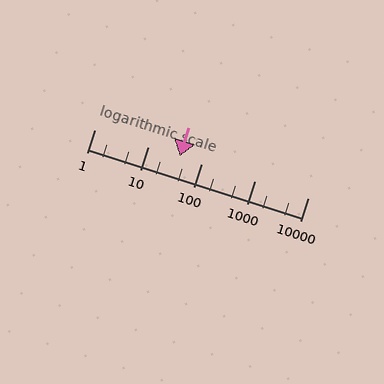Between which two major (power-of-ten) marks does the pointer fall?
The pointer is between 10 and 100.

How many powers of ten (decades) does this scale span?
The scale spans 4 decades, from 1 to 10000.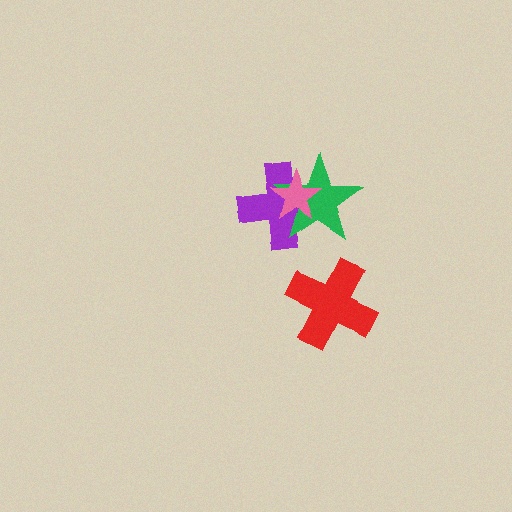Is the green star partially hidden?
Yes, it is partially covered by another shape.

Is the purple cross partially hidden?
Yes, it is partially covered by another shape.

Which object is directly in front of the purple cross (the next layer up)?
The green star is directly in front of the purple cross.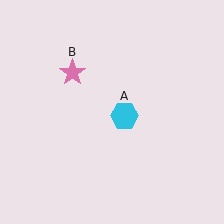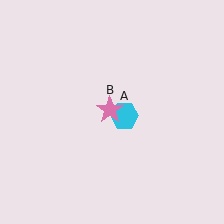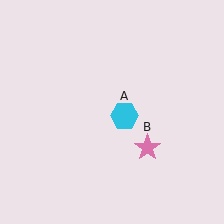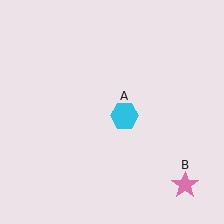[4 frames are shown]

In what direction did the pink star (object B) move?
The pink star (object B) moved down and to the right.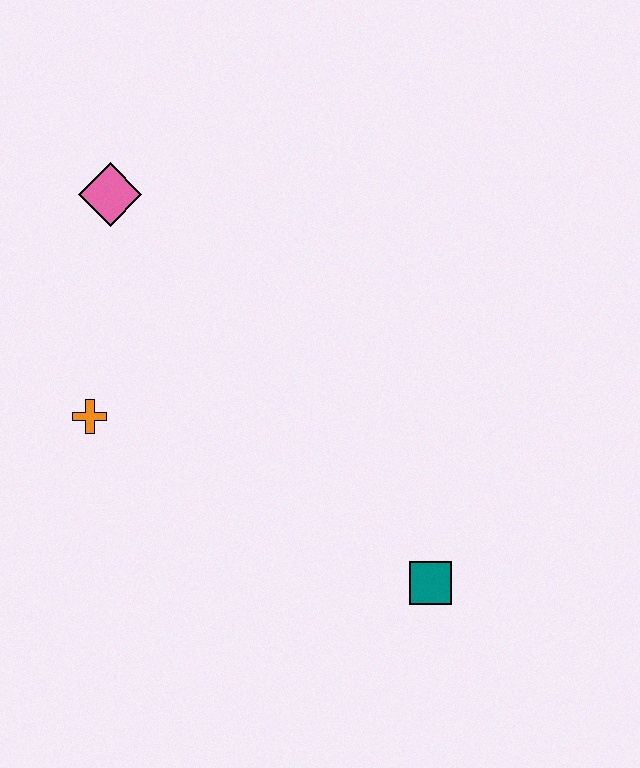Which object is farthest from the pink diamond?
The teal square is farthest from the pink diamond.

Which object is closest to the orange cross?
The pink diamond is closest to the orange cross.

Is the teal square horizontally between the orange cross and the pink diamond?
No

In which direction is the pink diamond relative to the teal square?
The pink diamond is above the teal square.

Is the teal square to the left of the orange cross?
No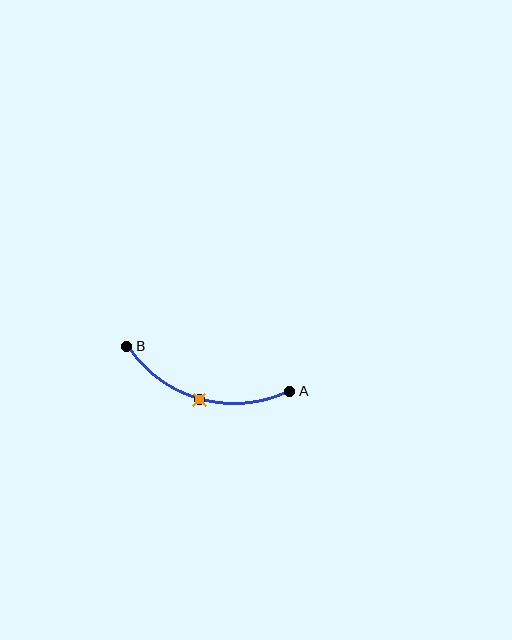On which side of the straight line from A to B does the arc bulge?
The arc bulges below the straight line connecting A and B.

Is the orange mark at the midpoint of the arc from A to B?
Yes. The orange mark lies on the arc at equal arc-length from both A and B — it is the arc midpoint.